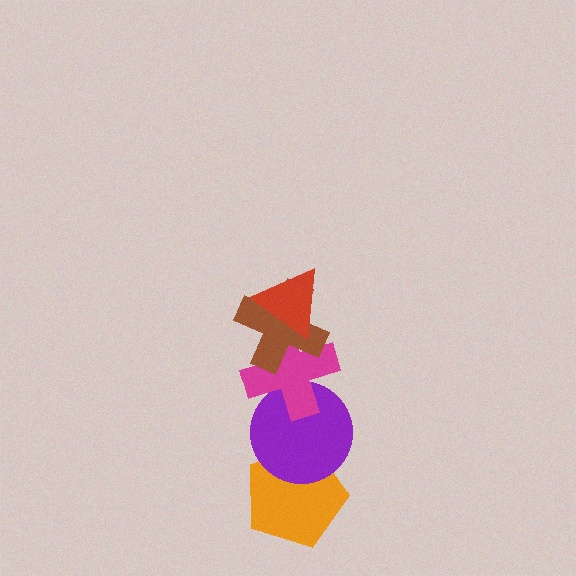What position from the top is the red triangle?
The red triangle is 1st from the top.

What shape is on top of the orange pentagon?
The purple circle is on top of the orange pentagon.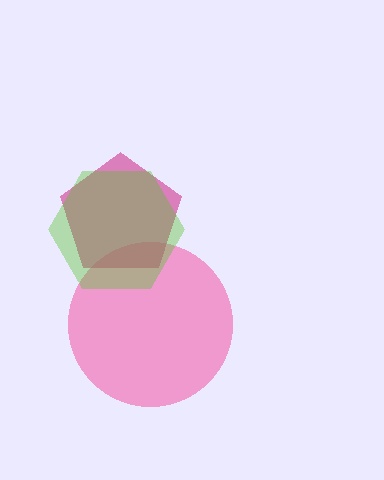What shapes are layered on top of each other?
The layered shapes are: a pink circle, a magenta pentagon, a lime hexagon.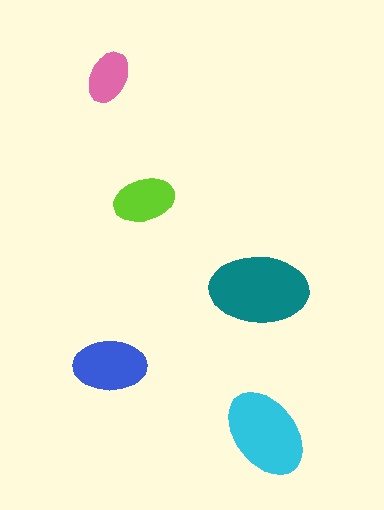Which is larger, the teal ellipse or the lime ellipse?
The teal one.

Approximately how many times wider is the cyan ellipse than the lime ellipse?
About 1.5 times wider.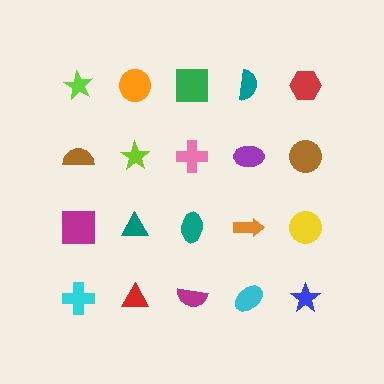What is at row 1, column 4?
A teal semicircle.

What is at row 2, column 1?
A brown semicircle.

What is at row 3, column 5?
A yellow circle.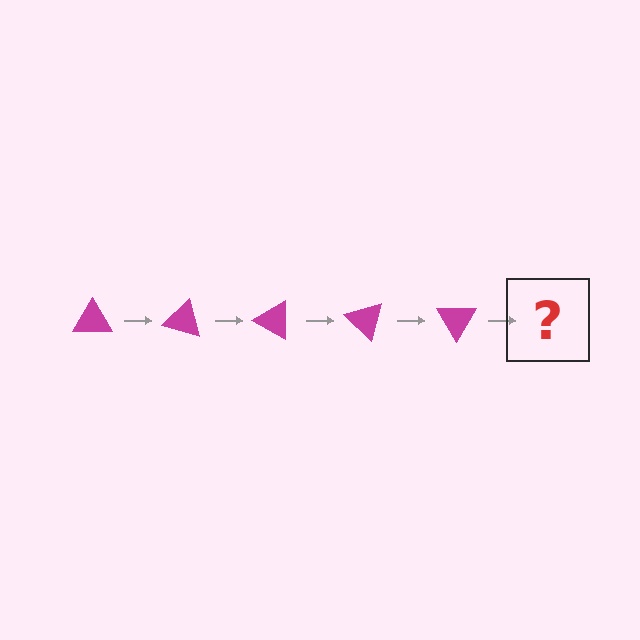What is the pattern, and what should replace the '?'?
The pattern is that the triangle rotates 15 degrees each step. The '?' should be a magenta triangle rotated 75 degrees.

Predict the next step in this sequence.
The next step is a magenta triangle rotated 75 degrees.